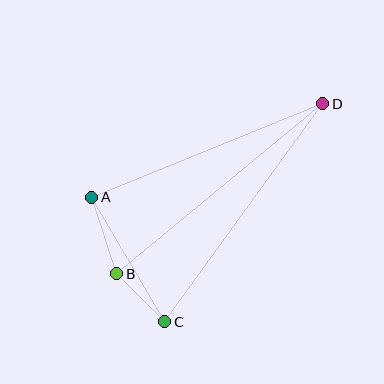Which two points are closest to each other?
Points B and C are closest to each other.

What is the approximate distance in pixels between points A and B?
The distance between A and B is approximately 80 pixels.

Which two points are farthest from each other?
Points C and D are farthest from each other.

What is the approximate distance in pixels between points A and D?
The distance between A and D is approximately 249 pixels.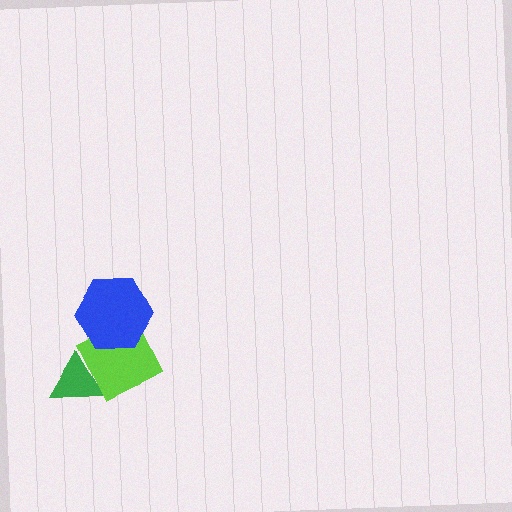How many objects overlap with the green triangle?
1 object overlaps with the green triangle.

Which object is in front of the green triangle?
The lime diamond is in front of the green triangle.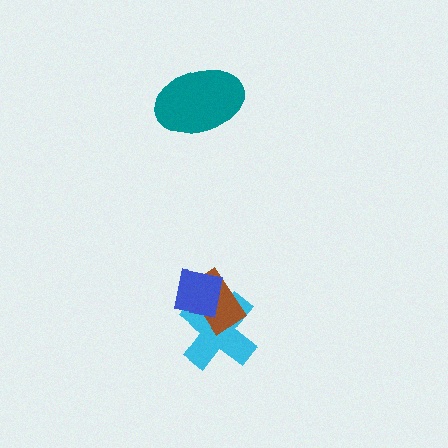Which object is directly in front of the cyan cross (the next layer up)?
The brown rectangle is directly in front of the cyan cross.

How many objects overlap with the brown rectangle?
2 objects overlap with the brown rectangle.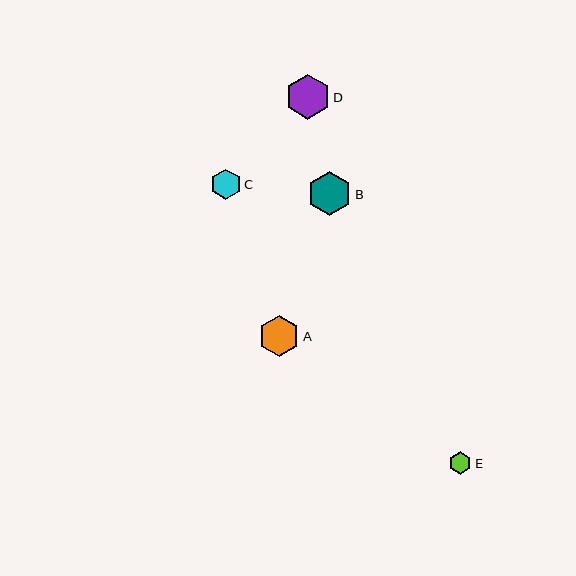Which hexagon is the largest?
Hexagon B is the largest with a size of approximately 45 pixels.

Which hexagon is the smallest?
Hexagon E is the smallest with a size of approximately 23 pixels.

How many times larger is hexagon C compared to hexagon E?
Hexagon C is approximately 1.3 times the size of hexagon E.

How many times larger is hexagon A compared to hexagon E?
Hexagon A is approximately 1.8 times the size of hexagon E.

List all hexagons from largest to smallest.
From largest to smallest: B, D, A, C, E.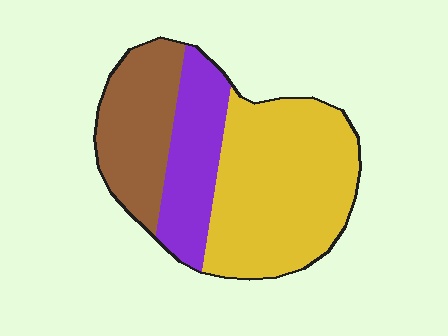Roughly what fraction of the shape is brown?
Brown takes up about one quarter (1/4) of the shape.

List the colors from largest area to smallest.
From largest to smallest: yellow, brown, purple.